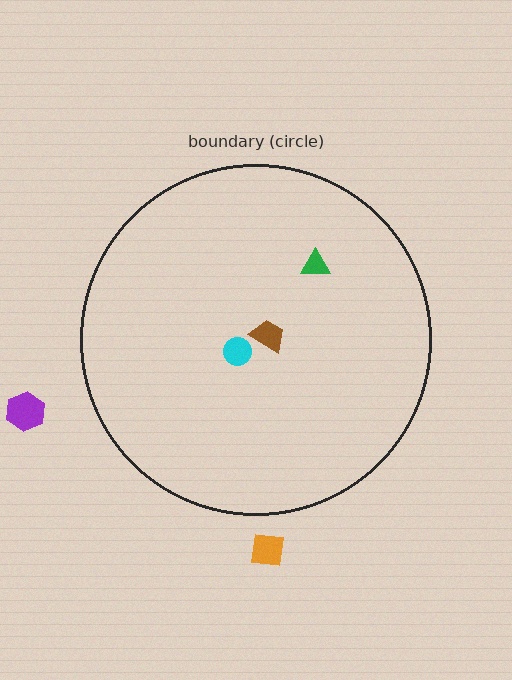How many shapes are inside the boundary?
3 inside, 2 outside.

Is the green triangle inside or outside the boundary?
Inside.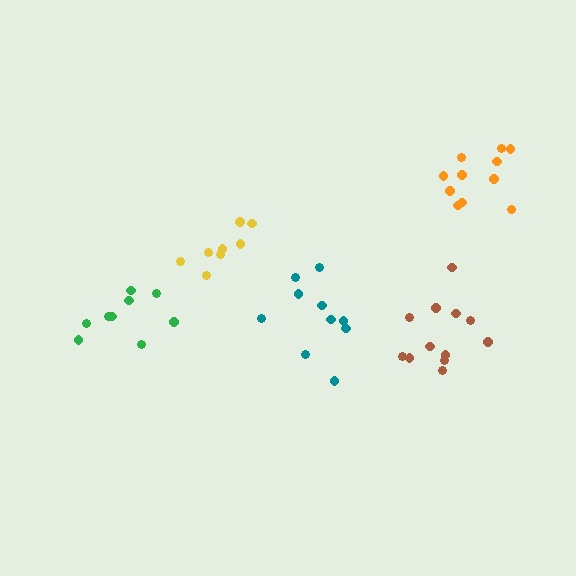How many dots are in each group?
Group 1: 8 dots, Group 2: 11 dots, Group 3: 12 dots, Group 4: 9 dots, Group 5: 10 dots (50 total).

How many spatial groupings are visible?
There are 5 spatial groupings.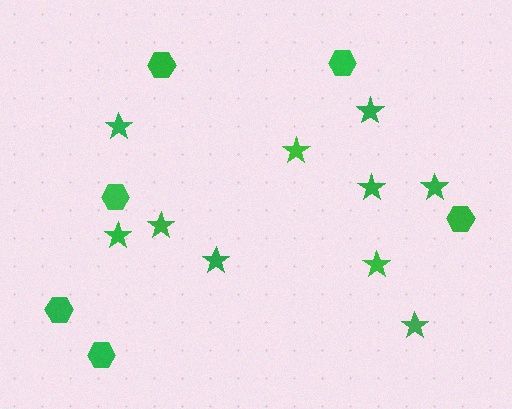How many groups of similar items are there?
There are 2 groups: one group of stars (10) and one group of hexagons (6).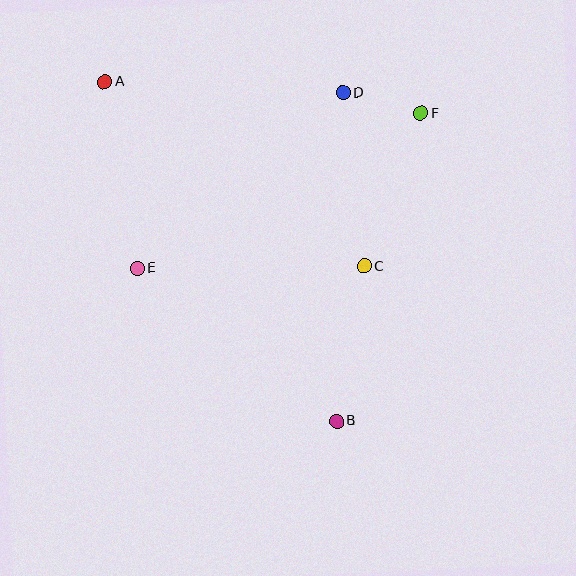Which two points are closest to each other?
Points D and F are closest to each other.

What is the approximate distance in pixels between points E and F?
The distance between E and F is approximately 323 pixels.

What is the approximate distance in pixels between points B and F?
The distance between B and F is approximately 319 pixels.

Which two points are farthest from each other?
Points A and B are farthest from each other.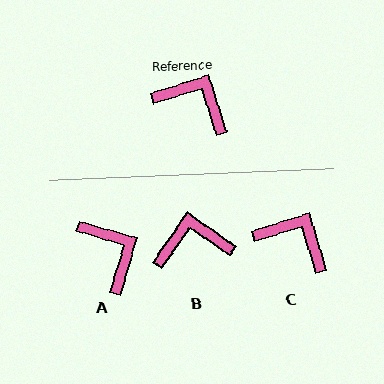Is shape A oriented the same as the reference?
No, it is off by about 34 degrees.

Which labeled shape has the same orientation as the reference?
C.